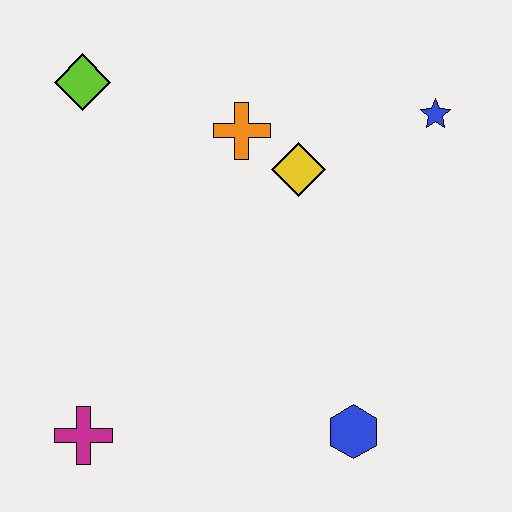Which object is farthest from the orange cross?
The magenta cross is farthest from the orange cross.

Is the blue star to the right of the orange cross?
Yes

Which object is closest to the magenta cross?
The blue hexagon is closest to the magenta cross.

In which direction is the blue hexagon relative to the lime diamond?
The blue hexagon is below the lime diamond.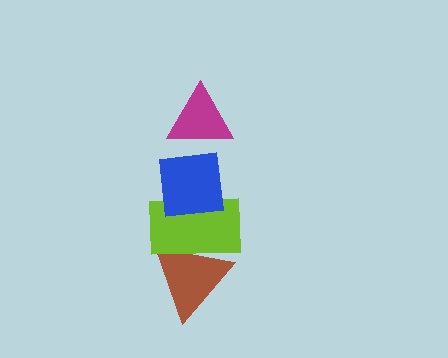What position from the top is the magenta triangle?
The magenta triangle is 1st from the top.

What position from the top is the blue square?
The blue square is 2nd from the top.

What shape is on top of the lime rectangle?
The blue square is on top of the lime rectangle.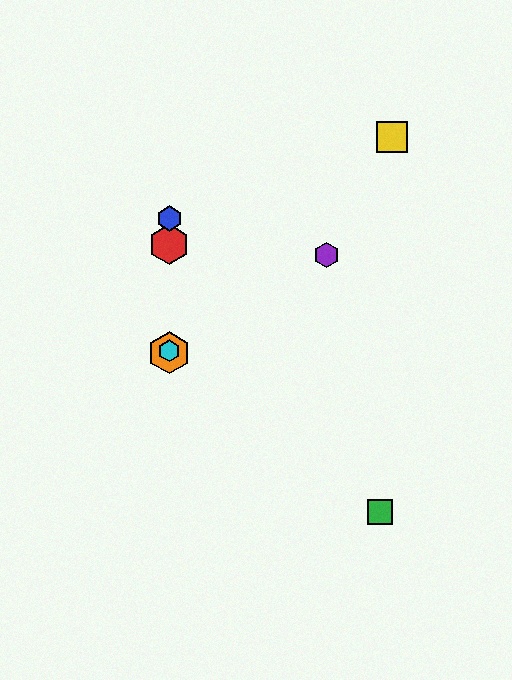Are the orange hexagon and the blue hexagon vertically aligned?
Yes, both are at x≈169.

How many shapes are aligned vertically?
4 shapes (the red hexagon, the blue hexagon, the orange hexagon, the cyan hexagon) are aligned vertically.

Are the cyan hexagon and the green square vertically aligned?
No, the cyan hexagon is at x≈169 and the green square is at x≈380.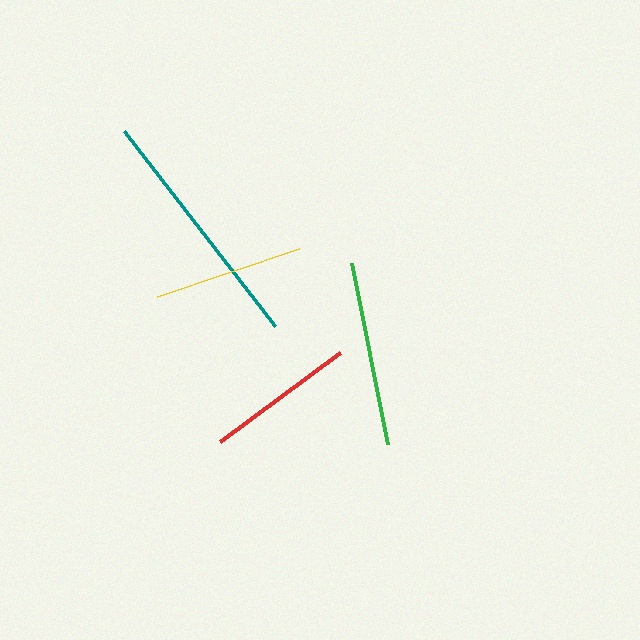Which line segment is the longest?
The teal line is the longest at approximately 246 pixels.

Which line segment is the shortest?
The yellow line is the shortest at approximately 150 pixels.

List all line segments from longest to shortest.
From longest to shortest: teal, green, red, yellow.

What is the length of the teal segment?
The teal segment is approximately 246 pixels long.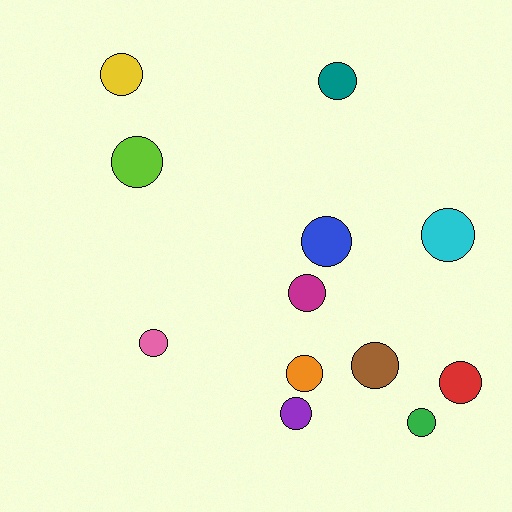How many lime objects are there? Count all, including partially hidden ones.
There is 1 lime object.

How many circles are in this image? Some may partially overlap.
There are 12 circles.